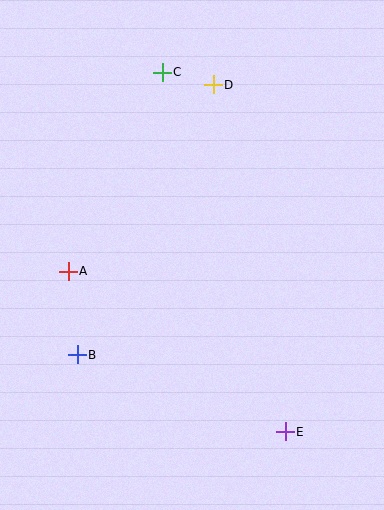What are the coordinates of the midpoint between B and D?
The midpoint between B and D is at (145, 220).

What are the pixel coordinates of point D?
Point D is at (213, 85).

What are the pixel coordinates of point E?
Point E is at (285, 432).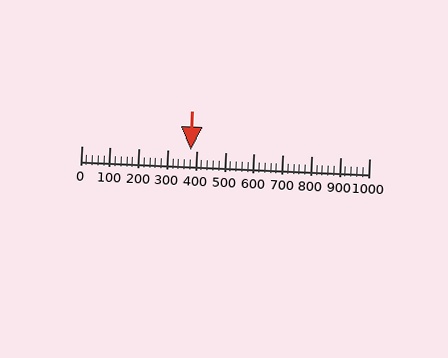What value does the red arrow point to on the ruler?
The red arrow points to approximately 380.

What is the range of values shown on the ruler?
The ruler shows values from 0 to 1000.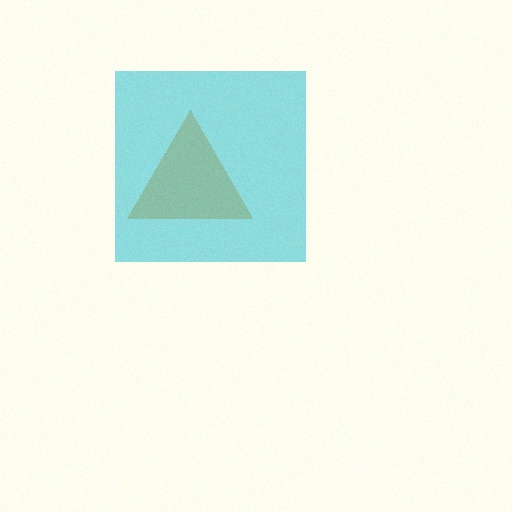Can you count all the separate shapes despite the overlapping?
Yes, there are 2 separate shapes.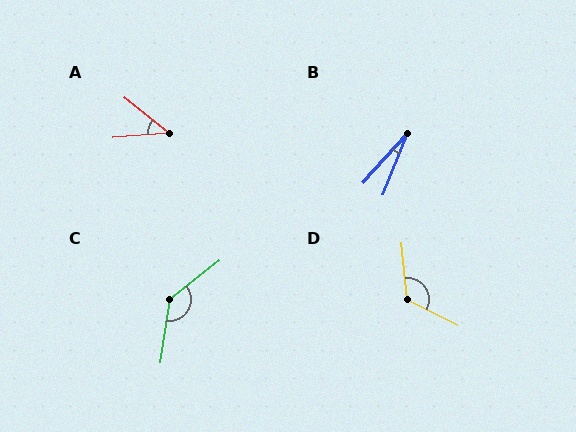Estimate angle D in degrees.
Approximately 122 degrees.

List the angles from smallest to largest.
B (20°), A (43°), D (122°), C (136°).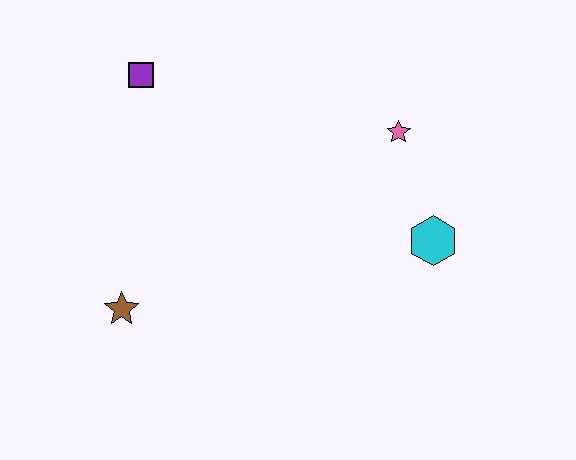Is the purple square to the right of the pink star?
No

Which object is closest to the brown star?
The purple square is closest to the brown star.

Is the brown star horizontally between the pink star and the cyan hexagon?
No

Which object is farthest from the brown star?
The pink star is farthest from the brown star.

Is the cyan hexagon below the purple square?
Yes